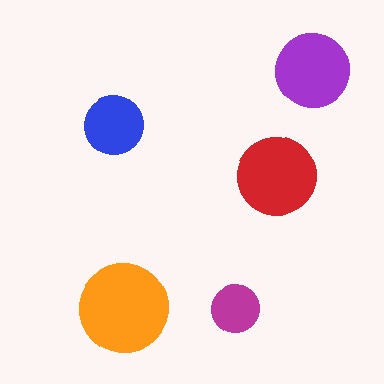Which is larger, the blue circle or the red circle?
The red one.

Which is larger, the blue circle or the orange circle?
The orange one.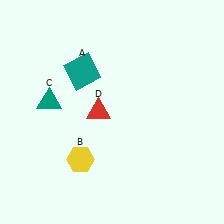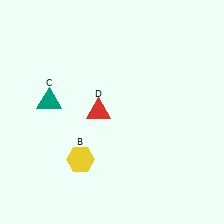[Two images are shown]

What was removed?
The teal square (A) was removed in Image 2.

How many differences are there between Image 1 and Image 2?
There is 1 difference between the two images.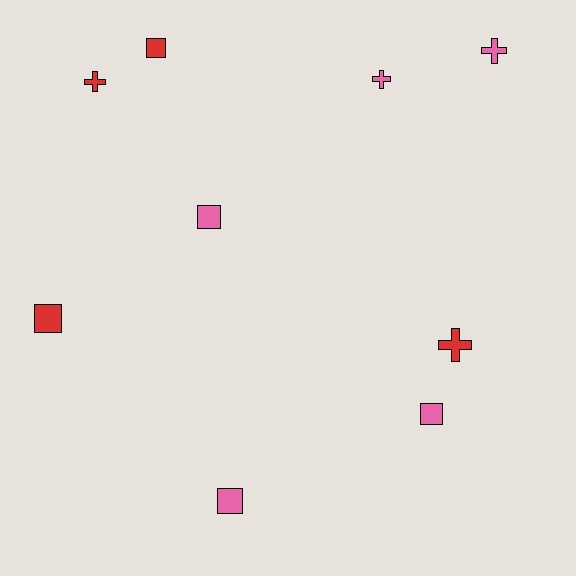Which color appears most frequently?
Pink, with 5 objects.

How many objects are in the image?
There are 9 objects.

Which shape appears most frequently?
Square, with 5 objects.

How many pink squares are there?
There are 3 pink squares.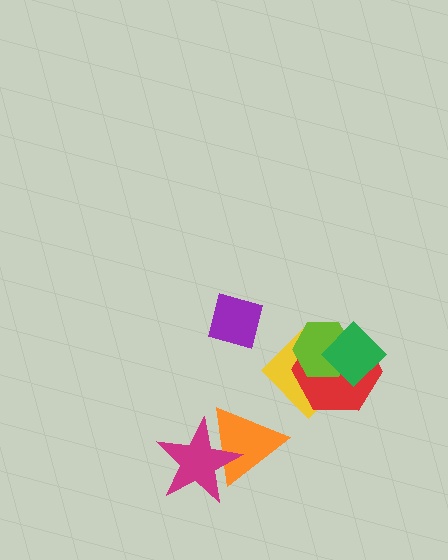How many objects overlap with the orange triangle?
1 object overlaps with the orange triangle.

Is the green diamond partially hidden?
No, no other shape covers it.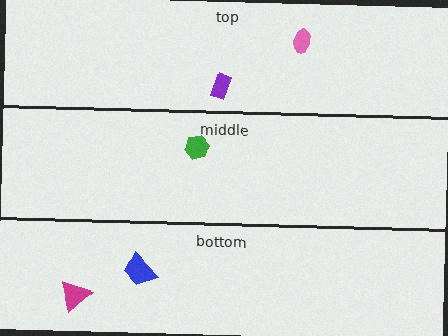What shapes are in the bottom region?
The magenta triangle, the blue trapezoid.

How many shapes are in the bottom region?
2.